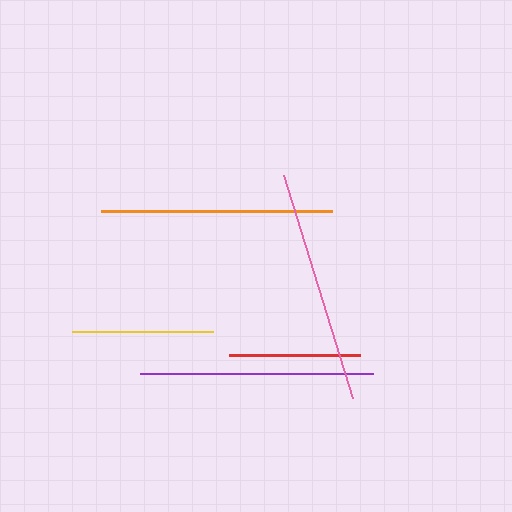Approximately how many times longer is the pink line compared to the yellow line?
The pink line is approximately 1.7 times the length of the yellow line.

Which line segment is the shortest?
The red line is the shortest at approximately 131 pixels.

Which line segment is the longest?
The purple line is the longest at approximately 233 pixels.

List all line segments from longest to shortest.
From longest to shortest: purple, pink, orange, yellow, red.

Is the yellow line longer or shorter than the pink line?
The pink line is longer than the yellow line.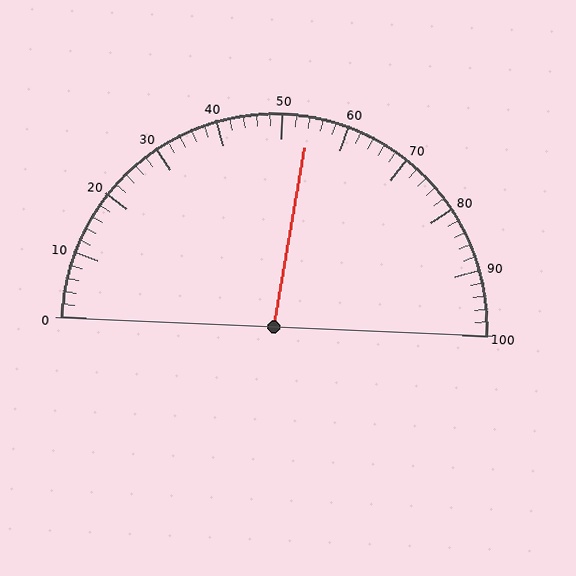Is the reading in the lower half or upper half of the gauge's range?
The reading is in the upper half of the range (0 to 100).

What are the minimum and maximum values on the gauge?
The gauge ranges from 0 to 100.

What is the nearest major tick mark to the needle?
The nearest major tick mark is 50.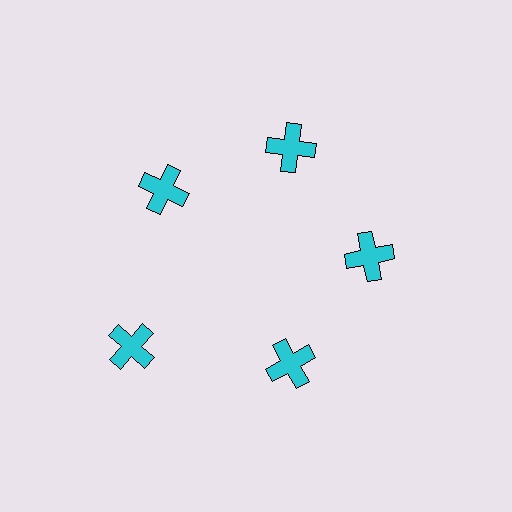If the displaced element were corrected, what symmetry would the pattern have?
It would have 5-fold rotational symmetry — the pattern would map onto itself every 72 degrees.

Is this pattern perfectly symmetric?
No. The 5 cyan crosses are arranged in a ring, but one element near the 8 o'clock position is pushed outward from the center, breaking the 5-fold rotational symmetry.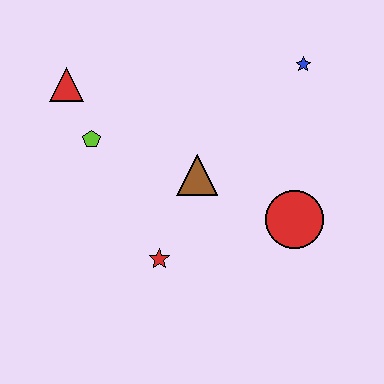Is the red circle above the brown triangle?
No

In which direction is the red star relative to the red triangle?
The red star is below the red triangle.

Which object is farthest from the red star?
The blue star is farthest from the red star.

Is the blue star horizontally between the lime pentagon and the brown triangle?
No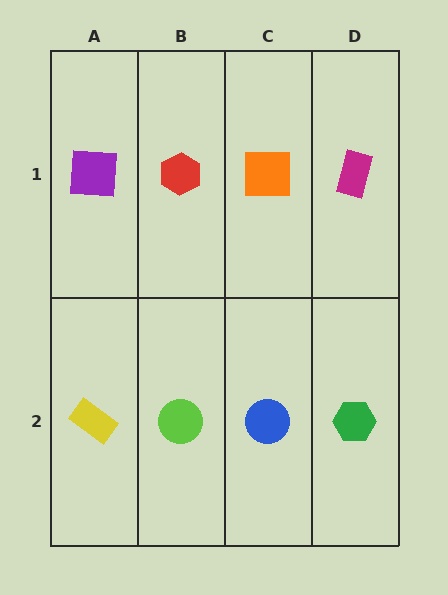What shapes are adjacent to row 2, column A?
A purple square (row 1, column A), a lime circle (row 2, column B).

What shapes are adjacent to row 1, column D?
A green hexagon (row 2, column D), an orange square (row 1, column C).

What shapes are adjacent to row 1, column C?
A blue circle (row 2, column C), a red hexagon (row 1, column B), a magenta rectangle (row 1, column D).